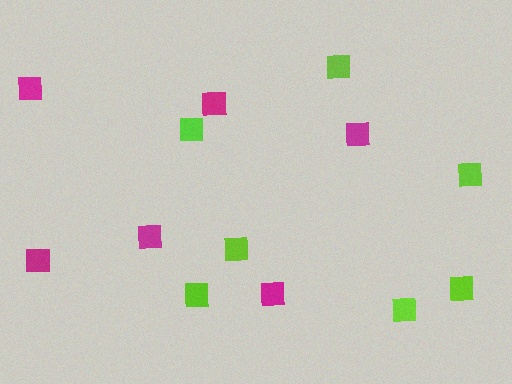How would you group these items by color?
There are 2 groups: one group of lime squares (7) and one group of magenta squares (6).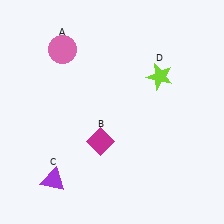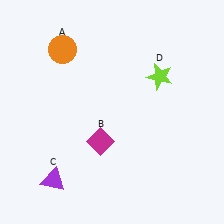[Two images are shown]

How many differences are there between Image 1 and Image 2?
There is 1 difference between the two images.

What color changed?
The circle (A) changed from pink in Image 1 to orange in Image 2.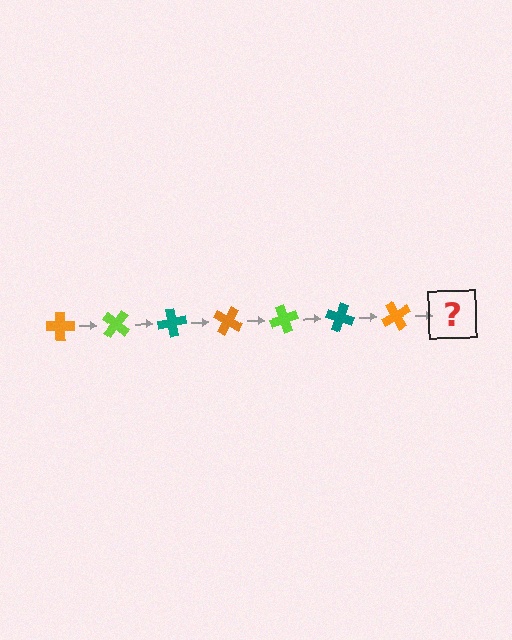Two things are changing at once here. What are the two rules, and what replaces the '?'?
The two rules are that it rotates 40 degrees each step and the color cycles through orange, lime, and teal. The '?' should be a lime cross, rotated 280 degrees from the start.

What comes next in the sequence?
The next element should be a lime cross, rotated 280 degrees from the start.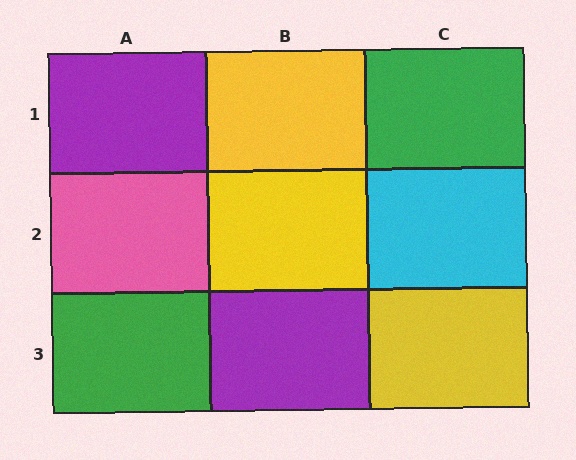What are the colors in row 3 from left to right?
Green, purple, yellow.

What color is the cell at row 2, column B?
Yellow.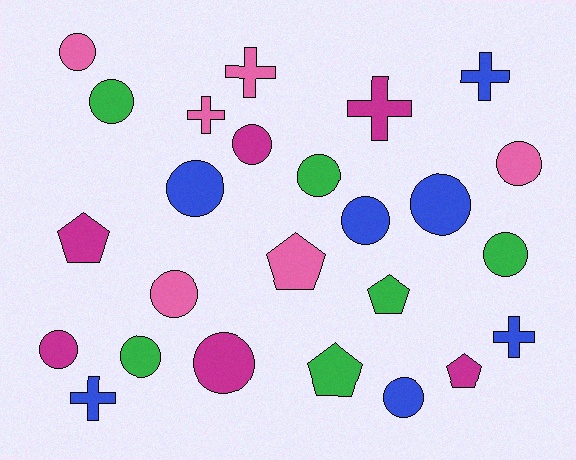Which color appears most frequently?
Blue, with 7 objects.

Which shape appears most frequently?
Circle, with 14 objects.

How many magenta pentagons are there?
There are 2 magenta pentagons.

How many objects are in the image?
There are 25 objects.